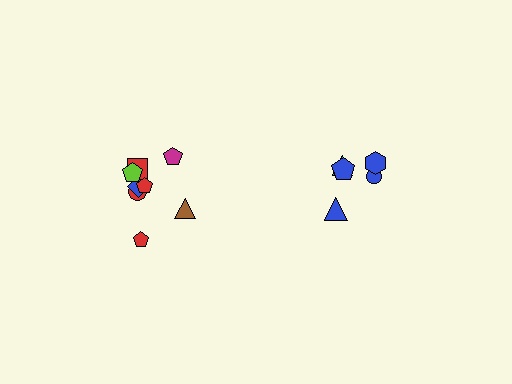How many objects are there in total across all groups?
There are 13 objects.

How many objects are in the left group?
There are 8 objects.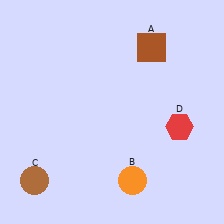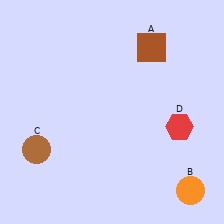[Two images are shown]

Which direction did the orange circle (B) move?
The orange circle (B) moved right.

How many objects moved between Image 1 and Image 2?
2 objects moved between the two images.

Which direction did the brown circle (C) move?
The brown circle (C) moved up.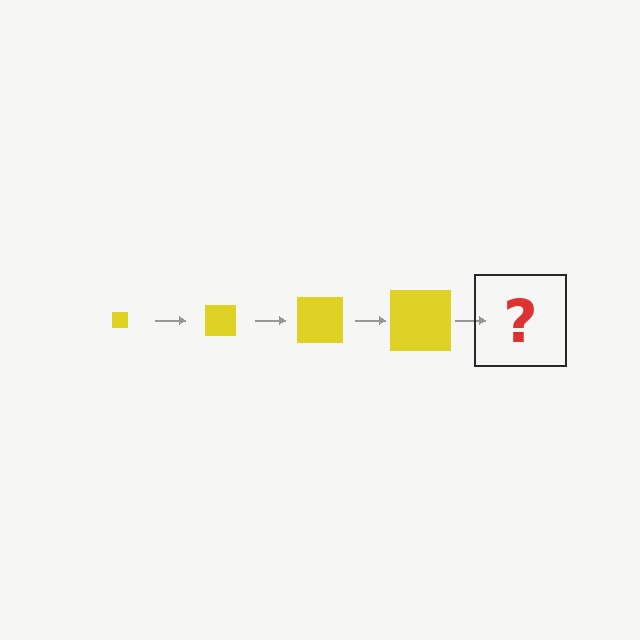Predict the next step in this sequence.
The next step is a yellow square, larger than the previous one.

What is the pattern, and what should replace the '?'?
The pattern is that the square gets progressively larger each step. The '?' should be a yellow square, larger than the previous one.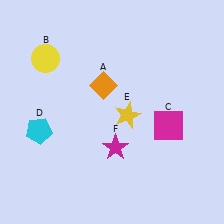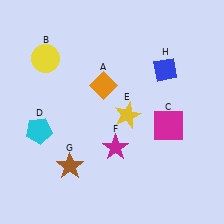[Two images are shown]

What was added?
A brown star (G), a blue diamond (H) were added in Image 2.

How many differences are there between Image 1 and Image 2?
There are 2 differences between the two images.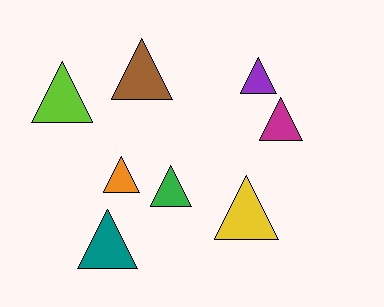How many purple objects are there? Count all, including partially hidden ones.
There is 1 purple object.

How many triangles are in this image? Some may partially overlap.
There are 8 triangles.